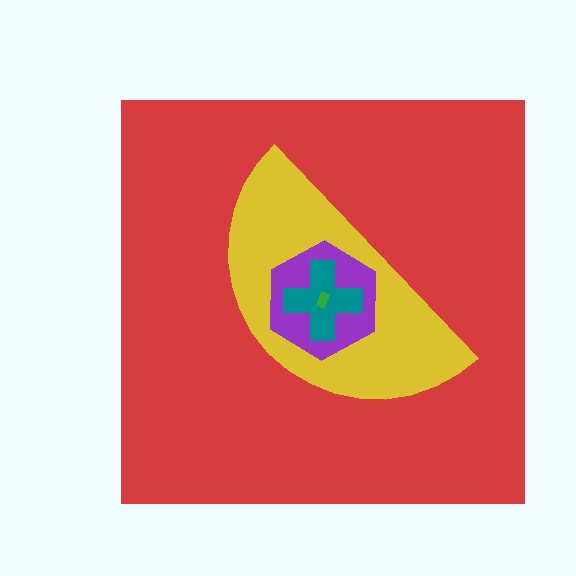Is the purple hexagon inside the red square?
Yes.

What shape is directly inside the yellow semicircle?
The purple hexagon.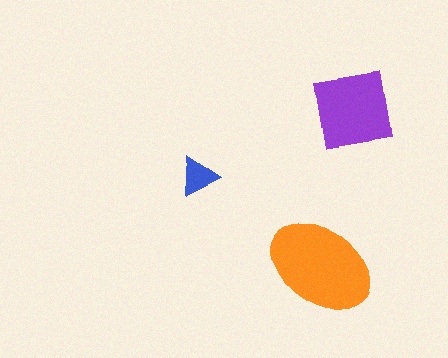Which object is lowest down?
The orange ellipse is bottommost.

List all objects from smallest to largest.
The blue triangle, the purple square, the orange ellipse.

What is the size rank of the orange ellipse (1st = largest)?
1st.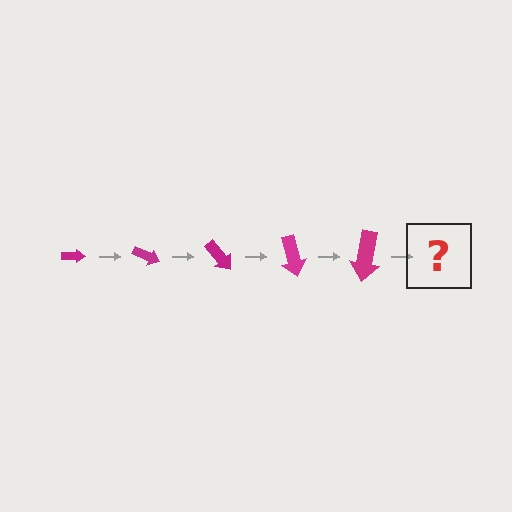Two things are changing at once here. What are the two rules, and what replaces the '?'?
The two rules are that the arrow grows larger each step and it rotates 25 degrees each step. The '?' should be an arrow, larger than the previous one and rotated 125 degrees from the start.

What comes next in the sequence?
The next element should be an arrow, larger than the previous one and rotated 125 degrees from the start.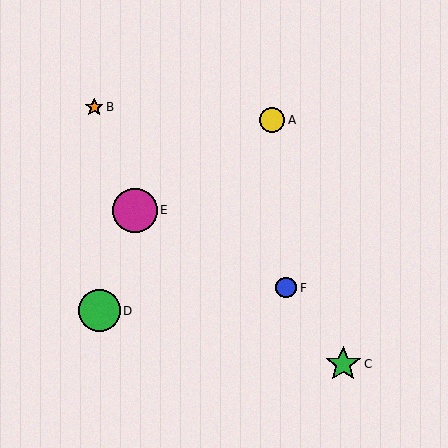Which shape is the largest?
The magenta circle (labeled E) is the largest.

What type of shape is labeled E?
Shape E is a magenta circle.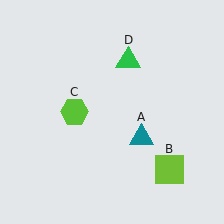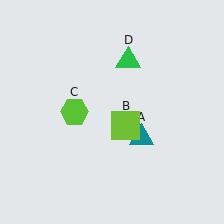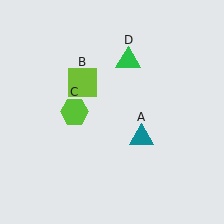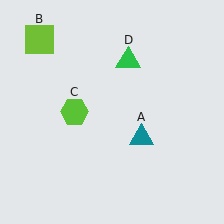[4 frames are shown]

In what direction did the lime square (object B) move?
The lime square (object B) moved up and to the left.